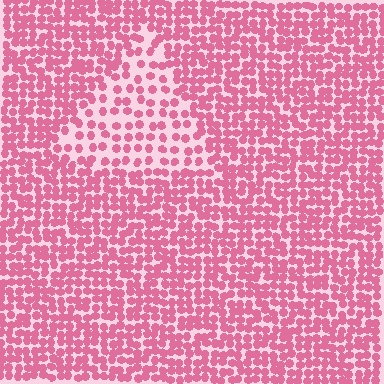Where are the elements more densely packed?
The elements are more densely packed outside the triangle boundary.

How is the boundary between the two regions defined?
The boundary is defined by a change in element density (approximately 2.0x ratio). All elements are the same color, size, and shape.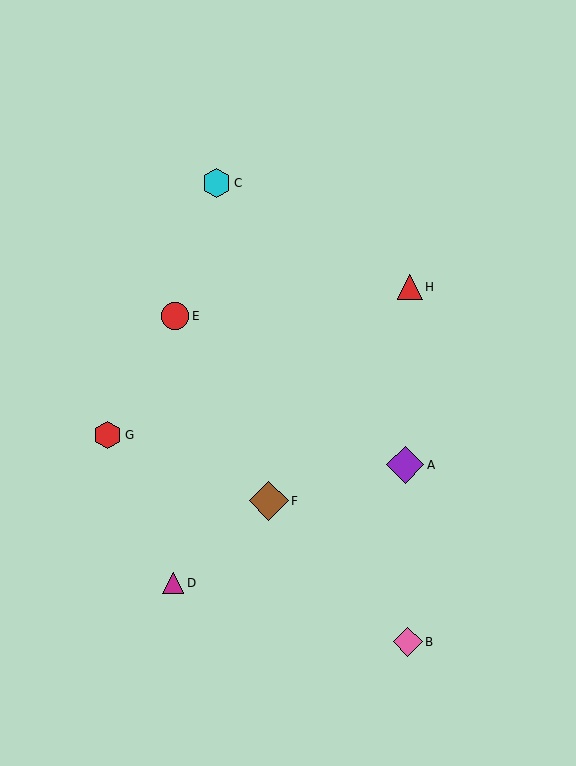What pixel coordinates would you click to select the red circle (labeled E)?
Click at (175, 316) to select the red circle E.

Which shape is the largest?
The brown diamond (labeled F) is the largest.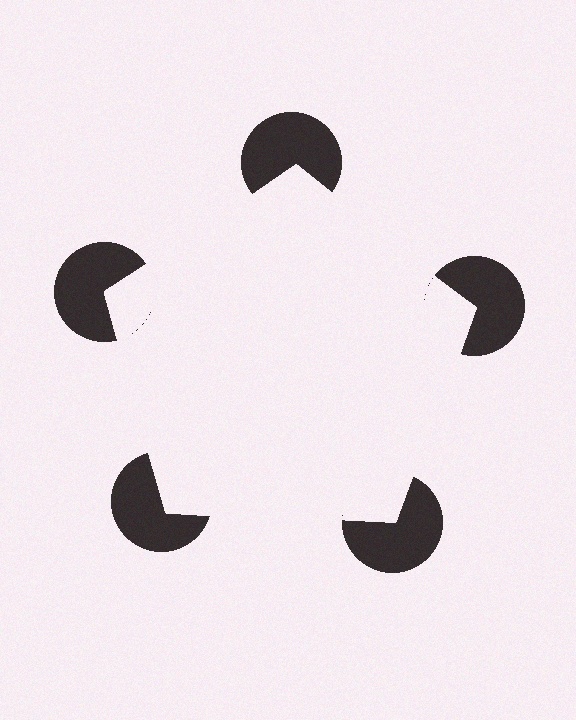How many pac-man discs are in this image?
There are 5 — one at each vertex of the illusory pentagon.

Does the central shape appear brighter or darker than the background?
It typically appears slightly brighter than the background, even though no actual brightness change is drawn.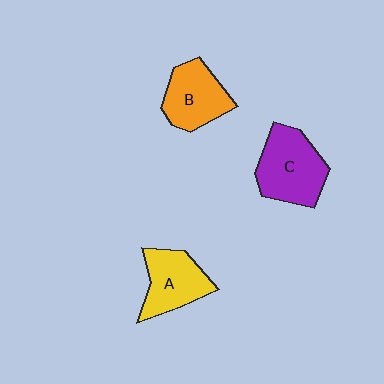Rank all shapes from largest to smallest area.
From largest to smallest: C (purple), B (orange), A (yellow).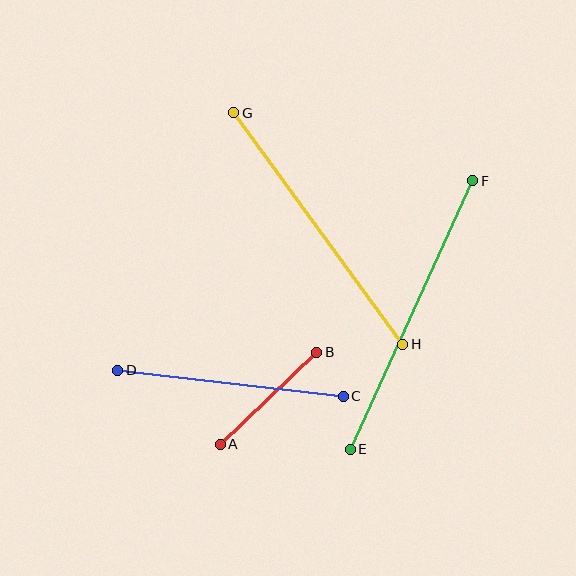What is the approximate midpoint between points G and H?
The midpoint is at approximately (318, 229) pixels.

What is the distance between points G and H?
The distance is approximately 286 pixels.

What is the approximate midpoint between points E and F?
The midpoint is at approximately (411, 315) pixels.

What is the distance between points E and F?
The distance is approximately 295 pixels.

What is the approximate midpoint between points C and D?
The midpoint is at approximately (230, 383) pixels.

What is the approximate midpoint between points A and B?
The midpoint is at approximately (268, 398) pixels.